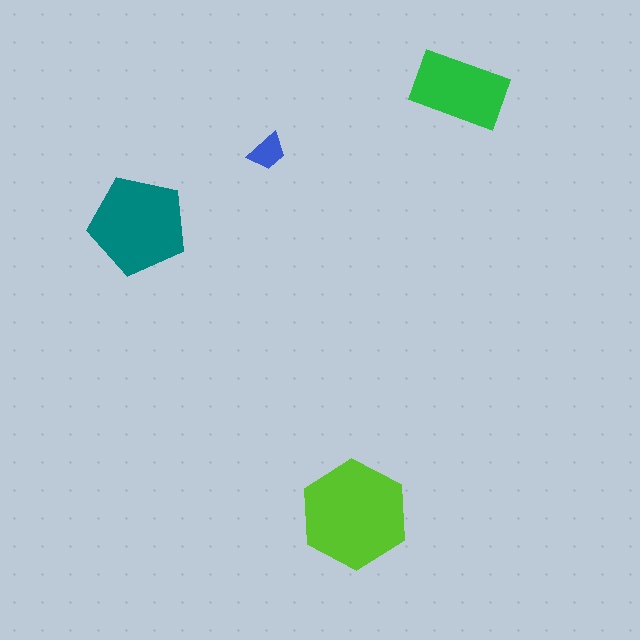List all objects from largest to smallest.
The lime hexagon, the teal pentagon, the green rectangle, the blue trapezoid.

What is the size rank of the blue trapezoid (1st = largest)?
4th.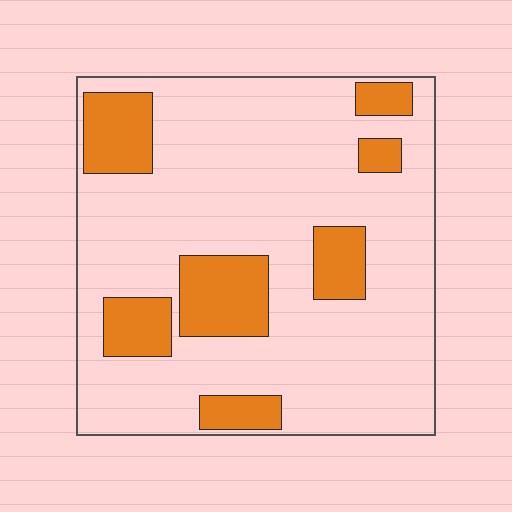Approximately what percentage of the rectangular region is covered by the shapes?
Approximately 20%.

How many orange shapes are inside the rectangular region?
7.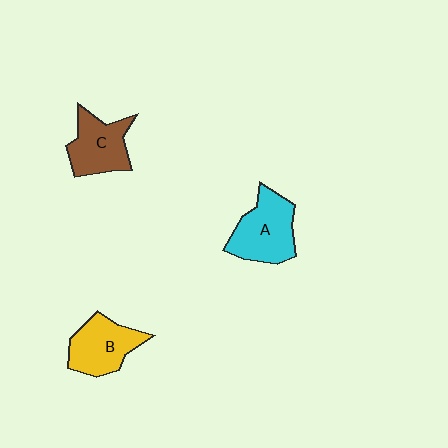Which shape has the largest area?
Shape A (cyan).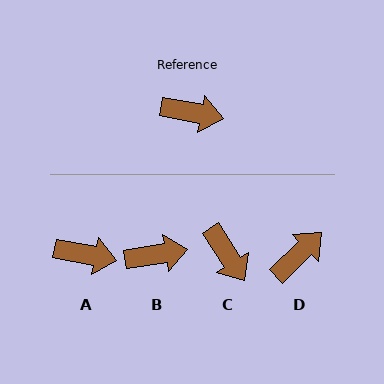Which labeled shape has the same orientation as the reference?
A.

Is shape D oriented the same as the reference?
No, it is off by about 55 degrees.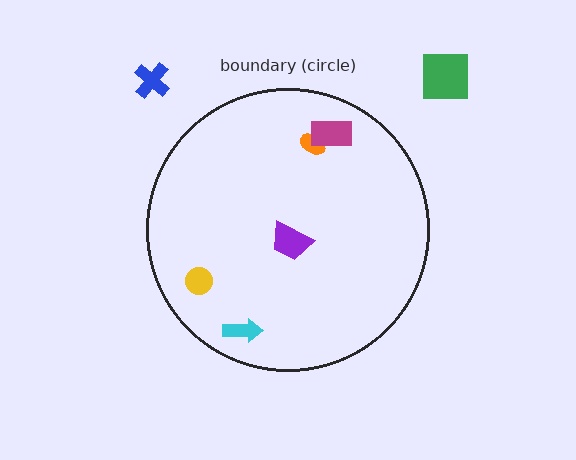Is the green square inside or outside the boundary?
Outside.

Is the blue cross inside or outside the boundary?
Outside.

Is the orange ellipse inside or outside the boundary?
Inside.